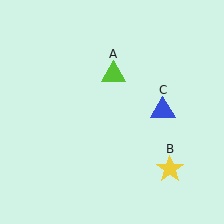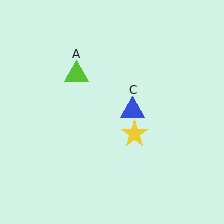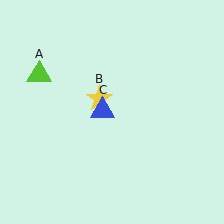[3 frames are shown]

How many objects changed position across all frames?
3 objects changed position: lime triangle (object A), yellow star (object B), blue triangle (object C).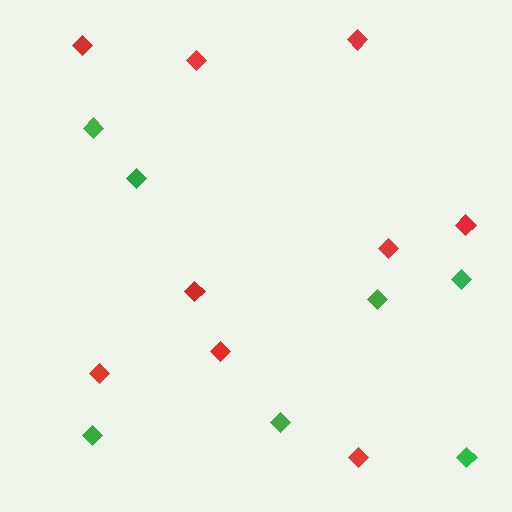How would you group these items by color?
There are 2 groups: one group of green diamonds (7) and one group of red diamonds (9).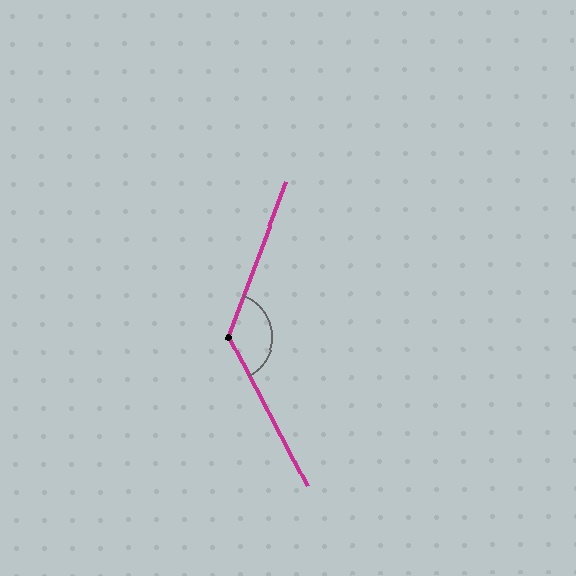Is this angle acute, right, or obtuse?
It is obtuse.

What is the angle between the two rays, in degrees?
Approximately 132 degrees.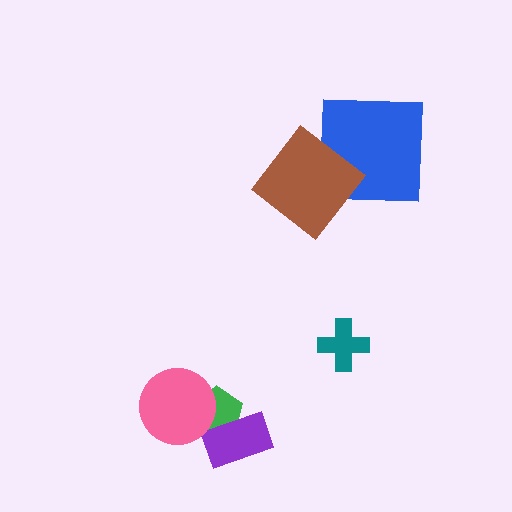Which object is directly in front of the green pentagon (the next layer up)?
The purple rectangle is directly in front of the green pentagon.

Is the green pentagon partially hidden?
Yes, it is partially covered by another shape.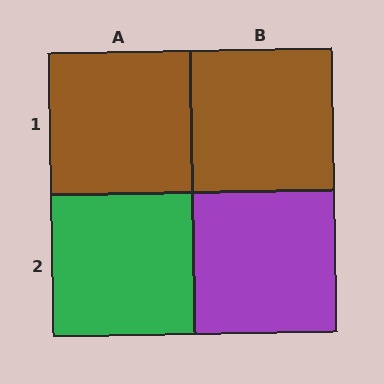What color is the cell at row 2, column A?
Green.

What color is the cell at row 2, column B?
Purple.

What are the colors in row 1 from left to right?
Brown, brown.